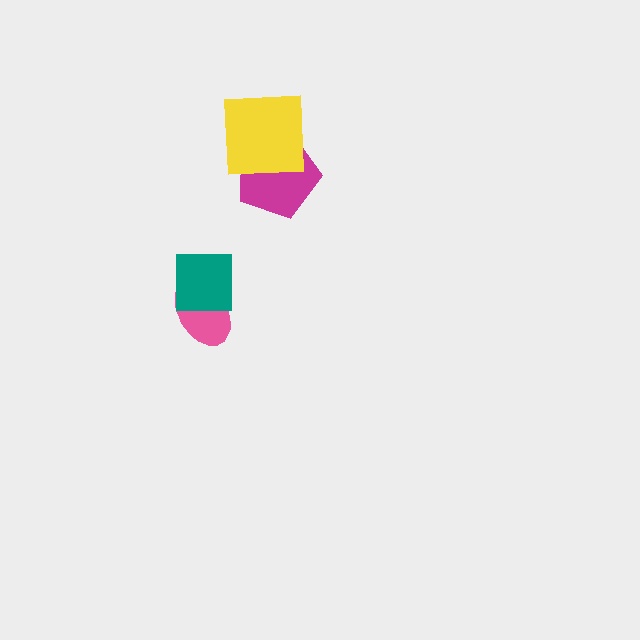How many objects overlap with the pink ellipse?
1 object overlaps with the pink ellipse.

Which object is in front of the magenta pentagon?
The yellow square is in front of the magenta pentagon.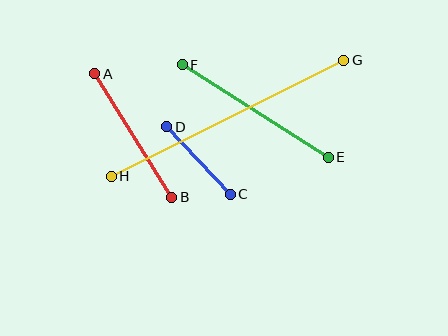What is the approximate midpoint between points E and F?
The midpoint is at approximately (255, 111) pixels.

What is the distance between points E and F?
The distance is approximately 173 pixels.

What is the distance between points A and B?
The distance is approximately 145 pixels.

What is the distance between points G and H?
The distance is approximately 260 pixels.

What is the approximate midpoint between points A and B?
The midpoint is at approximately (133, 136) pixels.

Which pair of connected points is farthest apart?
Points G and H are farthest apart.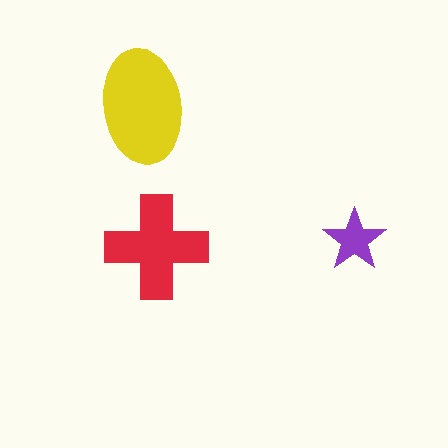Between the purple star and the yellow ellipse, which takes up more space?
The yellow ellipse.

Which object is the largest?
The yellow ellipse.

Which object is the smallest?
The purple star.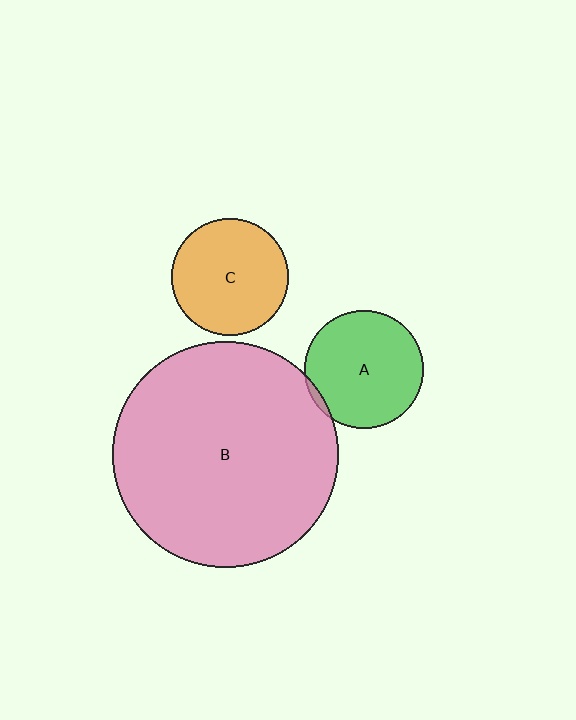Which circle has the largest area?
Circle B (pink).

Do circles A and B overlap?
Yes.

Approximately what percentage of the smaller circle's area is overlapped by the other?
Approximately 5%.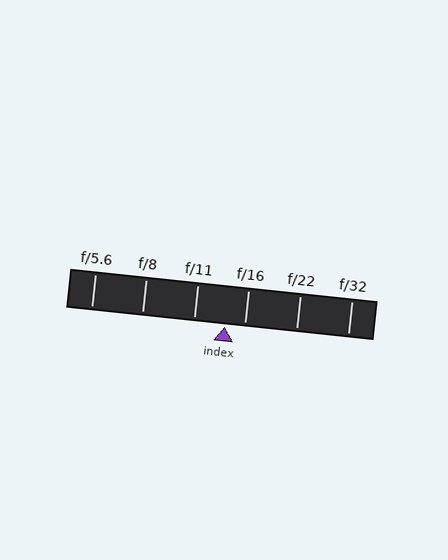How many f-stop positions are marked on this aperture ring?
There are 6 f-stop positions marked.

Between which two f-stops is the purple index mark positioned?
The index mark is between f/11 and f/16.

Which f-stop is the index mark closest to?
The index mark is closest to f/16.